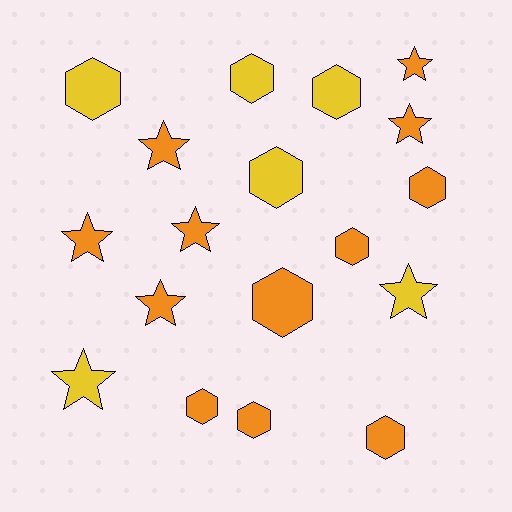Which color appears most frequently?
Orange, with 12 objects.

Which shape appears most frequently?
Hexagon, with 10 objects.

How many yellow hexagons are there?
There are 4 yellow hexagons.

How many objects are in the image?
There are 18 objects.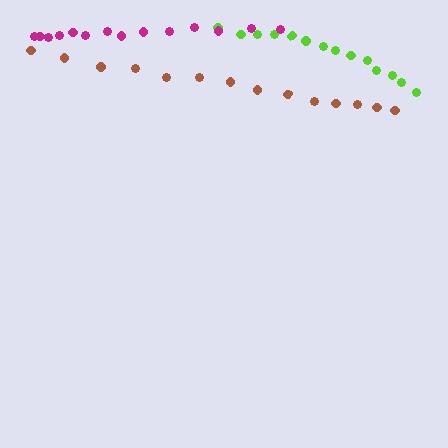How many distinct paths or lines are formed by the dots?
There are 3 distinct paths.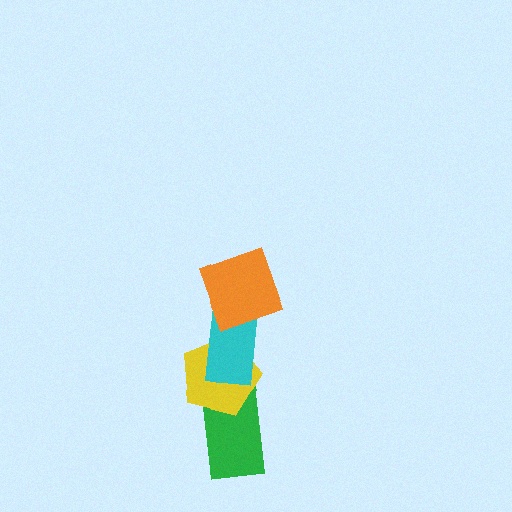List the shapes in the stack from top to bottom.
From top to bottom: the orange square, the cyan rectangle, the yellow pentagon, the green rectangle.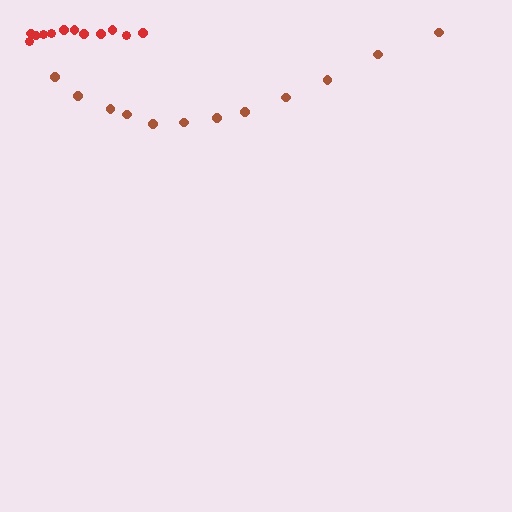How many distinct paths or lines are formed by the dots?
There are 2 distinct paths.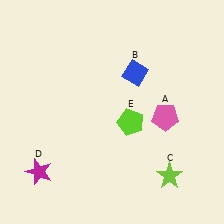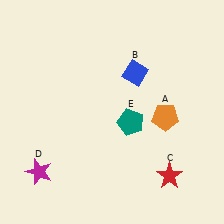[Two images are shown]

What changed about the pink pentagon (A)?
In Image 1, A is pink. In Image 2, it changed to orange.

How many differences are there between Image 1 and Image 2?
There are 3 differences between the two images.